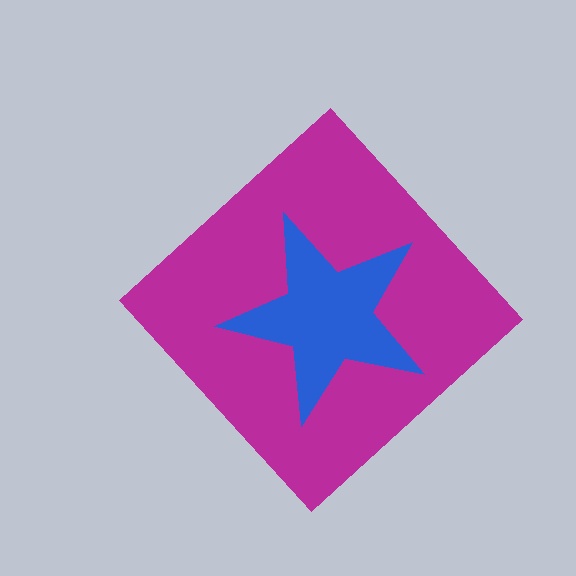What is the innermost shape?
The blue star.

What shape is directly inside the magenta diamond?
The blue star.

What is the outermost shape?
The magenta diamond.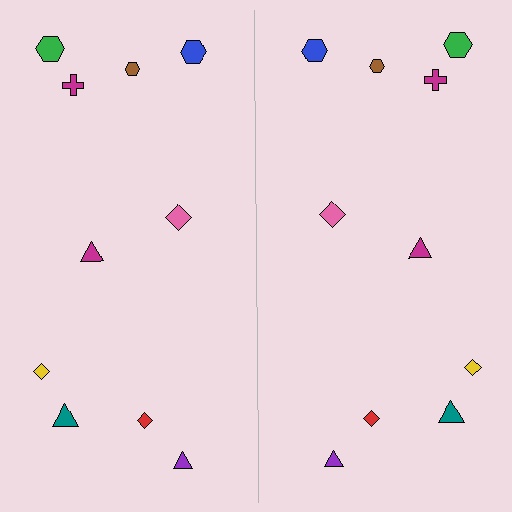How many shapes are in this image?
There are 20 shapes in this image.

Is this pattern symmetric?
Yes, this pattern has bilateral (reflection) symmetry.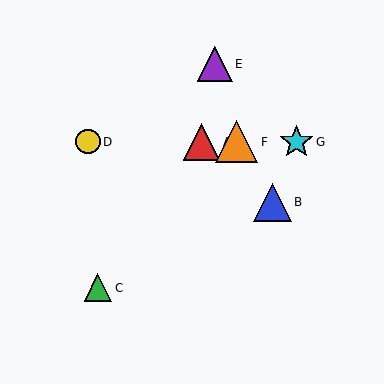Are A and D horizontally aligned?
Yes, both are at y≈142.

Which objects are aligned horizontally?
Objects A, D, F, G are aligned horizontally.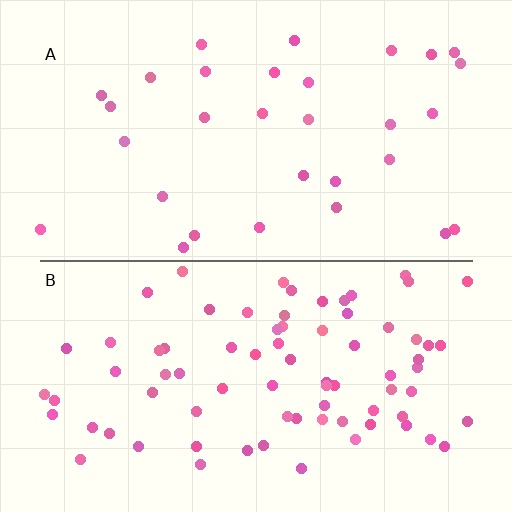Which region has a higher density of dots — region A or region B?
B (the bottom).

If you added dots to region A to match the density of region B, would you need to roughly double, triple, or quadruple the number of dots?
Approximately triple.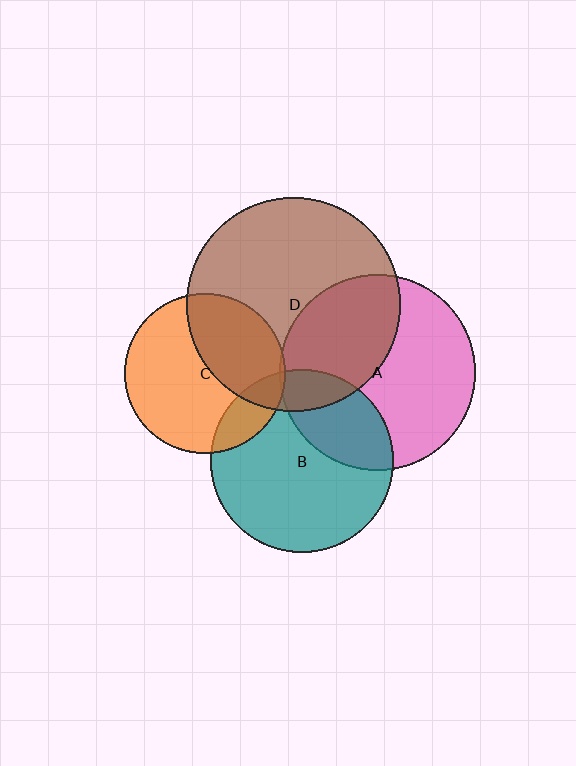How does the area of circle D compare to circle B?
Approximately 1.4 times.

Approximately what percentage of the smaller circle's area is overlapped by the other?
Approximately 15%.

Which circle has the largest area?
Circle D (brown).